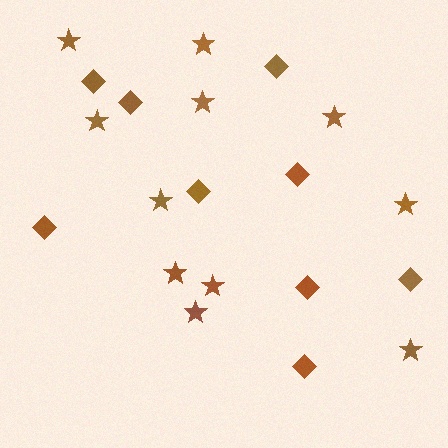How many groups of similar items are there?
There are 2 groups: one group of stars (11) and one group of diamonds (9).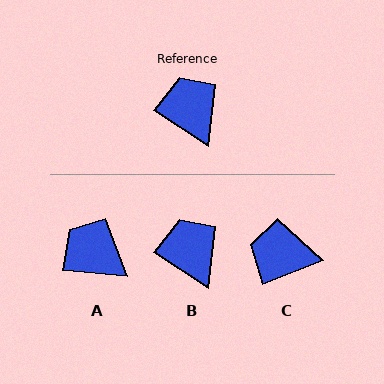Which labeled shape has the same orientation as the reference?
B.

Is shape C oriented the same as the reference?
No, it is off by about 54 degrees.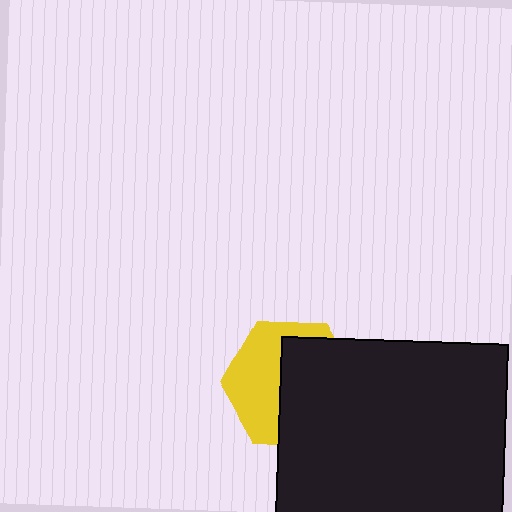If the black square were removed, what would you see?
You would see the complete yellow hexagon.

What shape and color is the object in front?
The object in front is a black square.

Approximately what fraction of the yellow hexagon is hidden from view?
Roughly 55% of the yellow hexagon is hidden behind the black square.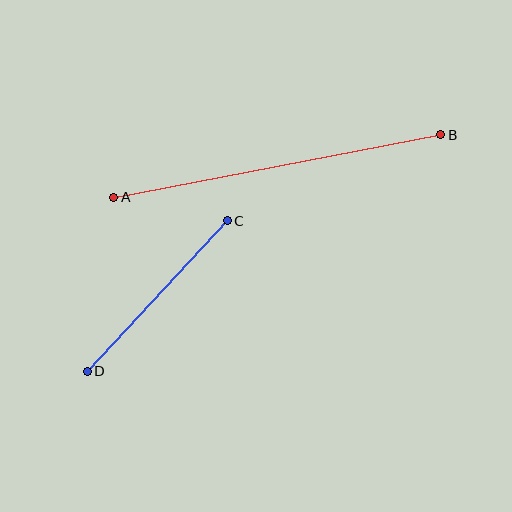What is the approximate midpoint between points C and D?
The midpoint is at approximately (157, 296) pixels.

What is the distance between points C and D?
The distance is approximately 206 pixels.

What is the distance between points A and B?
The distance is approximately 333 pixels.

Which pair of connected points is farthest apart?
Points A and B are farthest apart.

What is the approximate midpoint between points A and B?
The midpoint is at approximately (277, 166) pixels.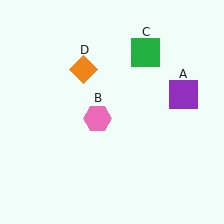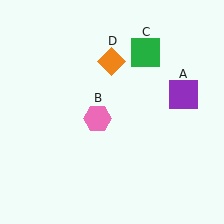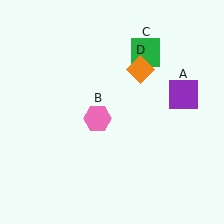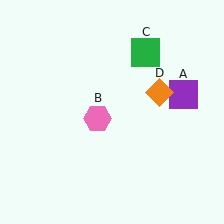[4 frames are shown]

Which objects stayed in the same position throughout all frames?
Purple square (object A) and pink hexagon (object B) and green square (object C) remained stationary.